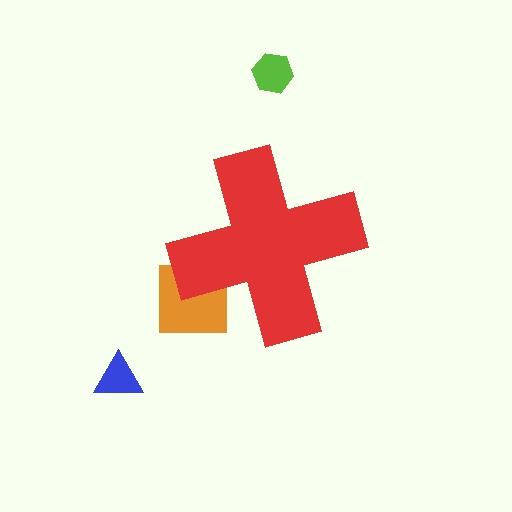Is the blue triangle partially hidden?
No, the blue triangle is fully visible.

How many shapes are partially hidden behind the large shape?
2 shapes are partially hidden.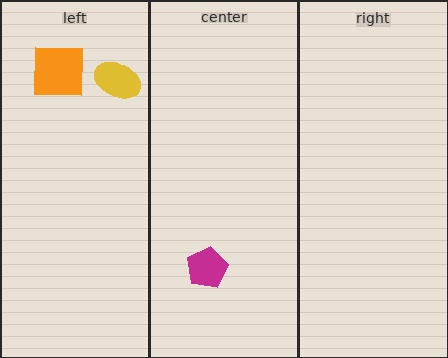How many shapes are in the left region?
2.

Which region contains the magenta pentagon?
The center region.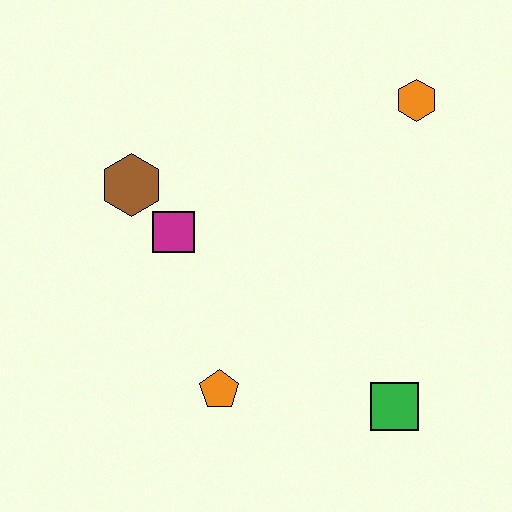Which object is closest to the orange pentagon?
The magenta square is closest to the orange pentagon.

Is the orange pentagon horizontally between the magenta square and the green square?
Yes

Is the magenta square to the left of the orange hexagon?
Yes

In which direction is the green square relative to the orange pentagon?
The green square is to the right of the orange pentagon.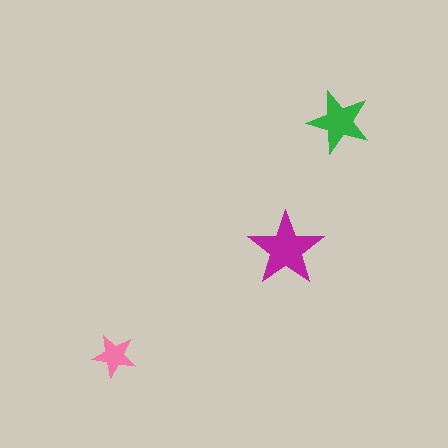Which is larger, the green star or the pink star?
The green one.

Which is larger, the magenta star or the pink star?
The magenta one.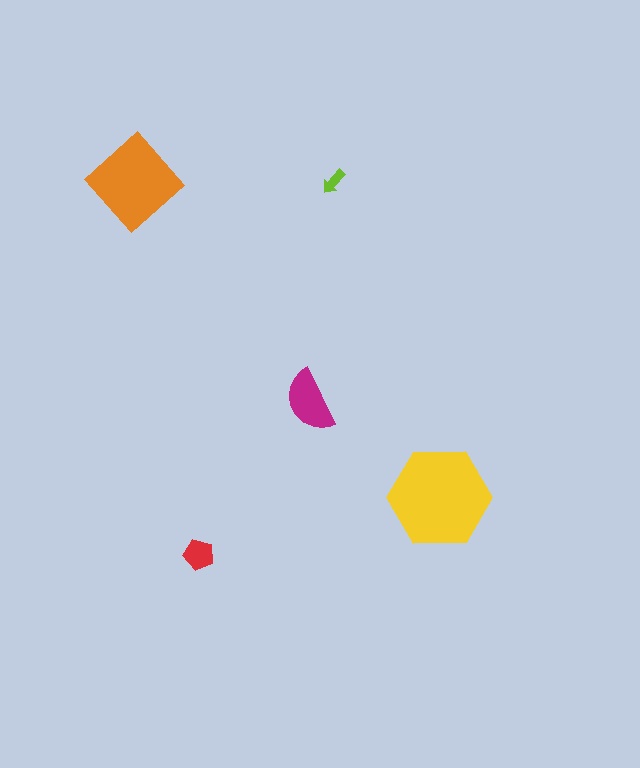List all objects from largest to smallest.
The yellow hexagon, the orange diamond, the magenta semicircle, the red pentagon, the lime arrow.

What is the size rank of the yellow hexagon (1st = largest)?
1st.